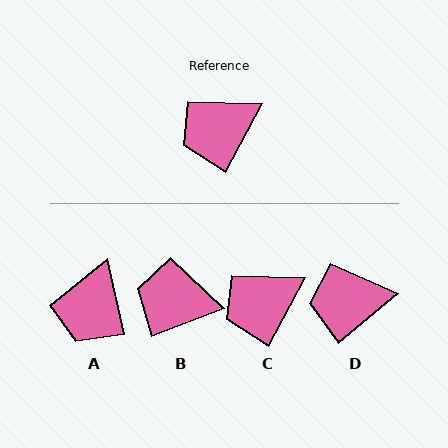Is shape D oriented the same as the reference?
No, it is off by about 22 degrees.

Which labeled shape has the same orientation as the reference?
C.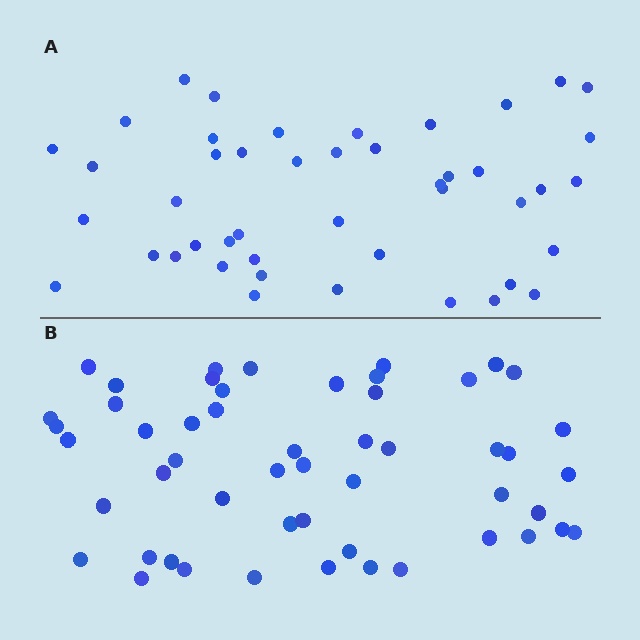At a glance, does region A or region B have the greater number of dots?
Region B (the bottom region) has more dots.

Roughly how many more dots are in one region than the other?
Region B has roughly 8 or so more dots than region A.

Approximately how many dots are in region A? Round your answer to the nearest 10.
About 40 dots. (The exact count is 45, which rounds to 40.)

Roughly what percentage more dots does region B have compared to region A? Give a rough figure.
About 15% more.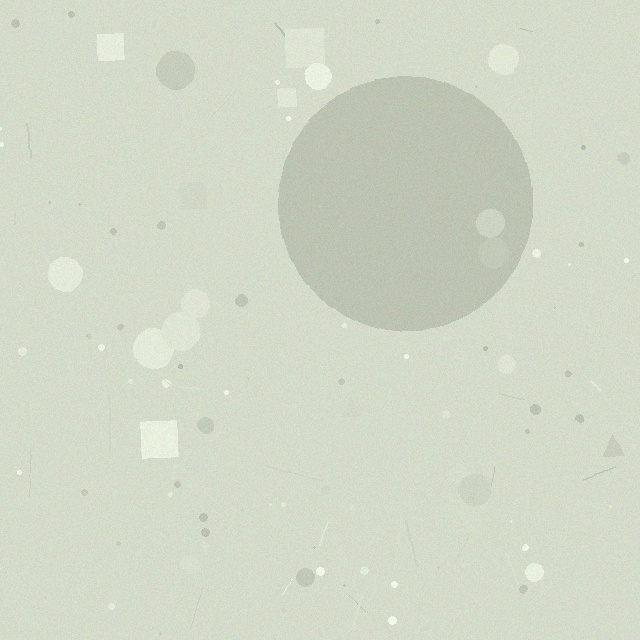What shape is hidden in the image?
A circle is hidden in the image.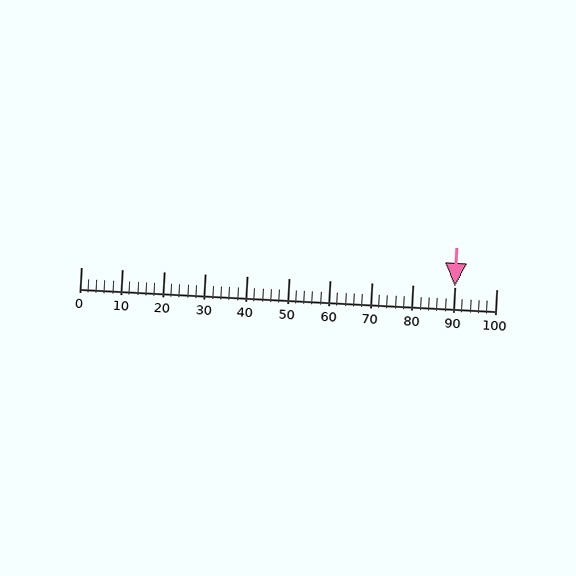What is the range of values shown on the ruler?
The ruler shows values from 0 to 100.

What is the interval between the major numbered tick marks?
The major tick marks are spaced 10 units apart.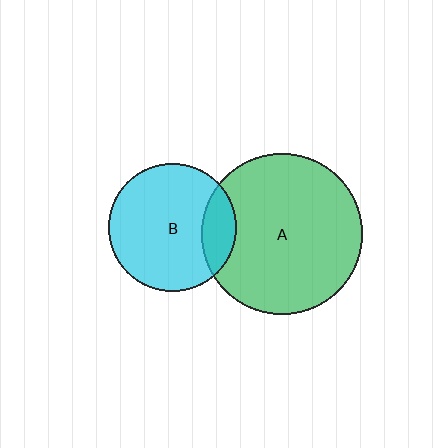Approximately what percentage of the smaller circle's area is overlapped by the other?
Approximately 15%.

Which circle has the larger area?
Circle A (green).